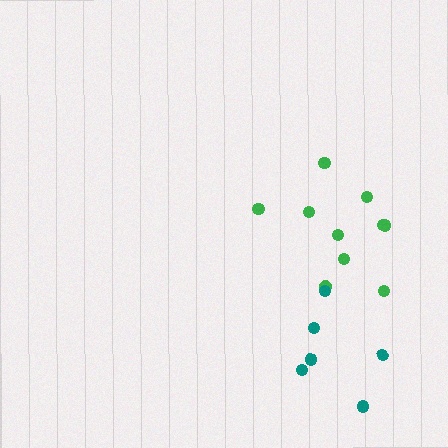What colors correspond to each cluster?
The clusters are colored: green, teal.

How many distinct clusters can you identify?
There are 2 distinct clusters.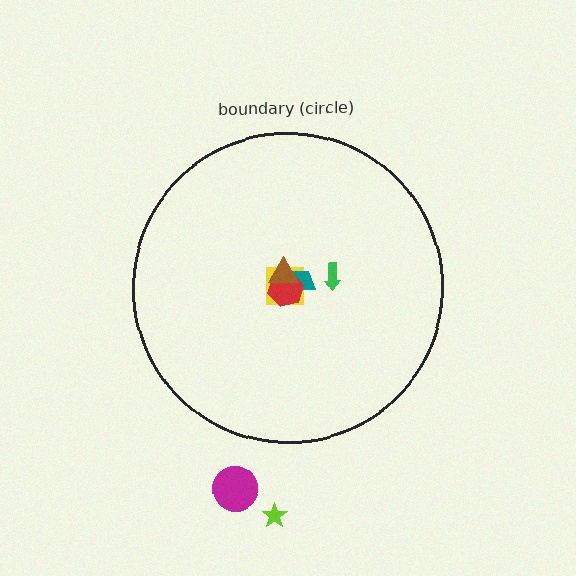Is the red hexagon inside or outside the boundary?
Inside.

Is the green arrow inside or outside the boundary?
Inside.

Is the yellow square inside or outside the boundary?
Inside.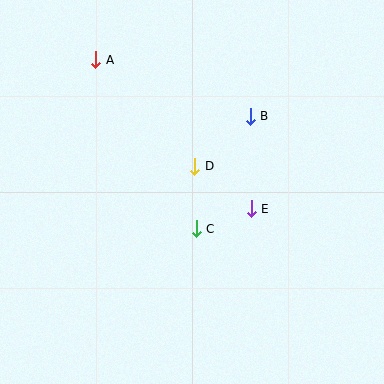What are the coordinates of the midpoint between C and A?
The midpoint between C and A is at (146, 144).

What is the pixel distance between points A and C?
The distance between A and C is 196 pixels.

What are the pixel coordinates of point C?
Point C is at (196, 229).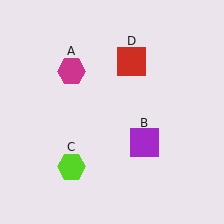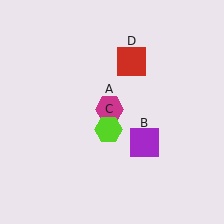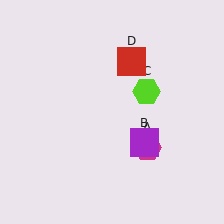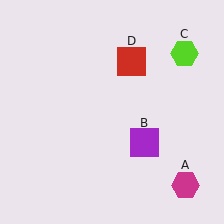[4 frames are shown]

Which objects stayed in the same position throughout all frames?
Purple square (object B) and red square (object D) remained stationary.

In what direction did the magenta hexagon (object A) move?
The magenta hexagon (object A) moved down and to the right.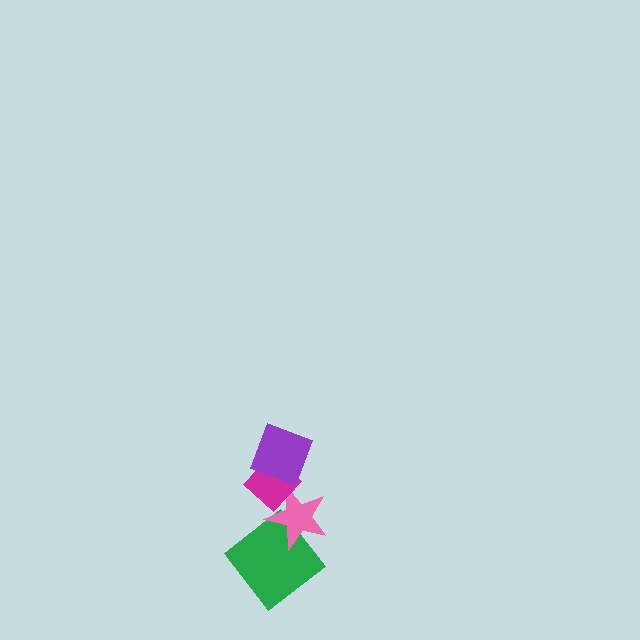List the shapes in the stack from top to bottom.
From top to bottom: the purple square, the magenta diamond, the pink star, the green diamond.